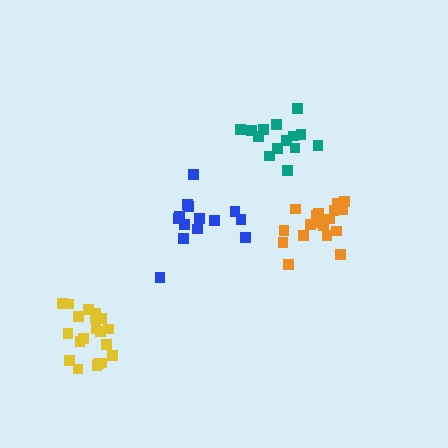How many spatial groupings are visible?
There are 4 spatial groupings.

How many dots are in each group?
Group 1: 15 dots, Group 2: 14 dots, Group 3: 20 dots, Group 4: 18 dots (67 total).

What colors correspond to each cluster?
The clusters are colored: blue, teal, yellow, orange.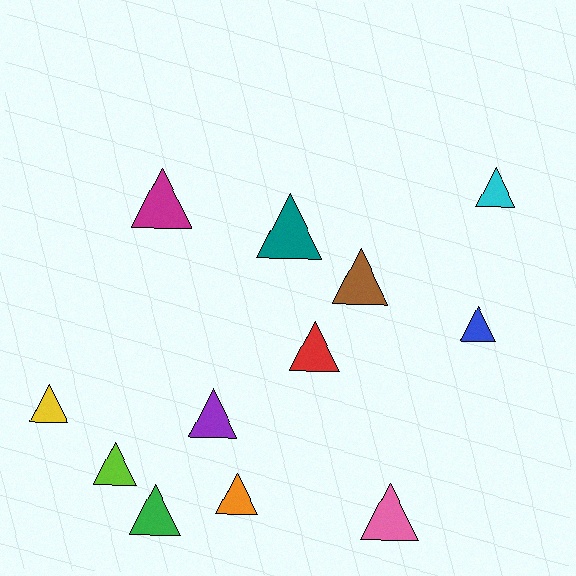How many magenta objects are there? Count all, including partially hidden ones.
There is 1 magenta object.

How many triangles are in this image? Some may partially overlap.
There are 12 triangles.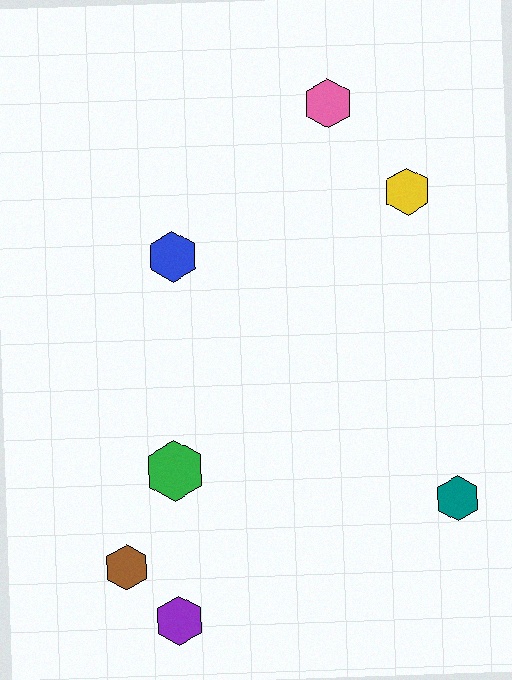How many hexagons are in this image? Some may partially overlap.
There are 7 hexagons.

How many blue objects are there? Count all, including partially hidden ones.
There is 1 blue object.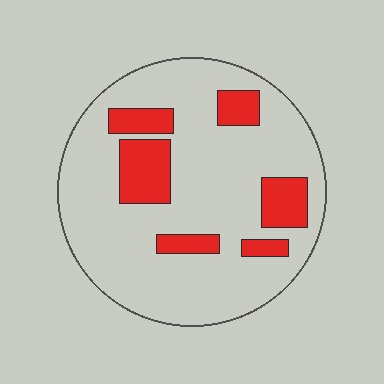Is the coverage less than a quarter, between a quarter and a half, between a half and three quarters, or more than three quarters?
Less than a quarter.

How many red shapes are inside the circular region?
6.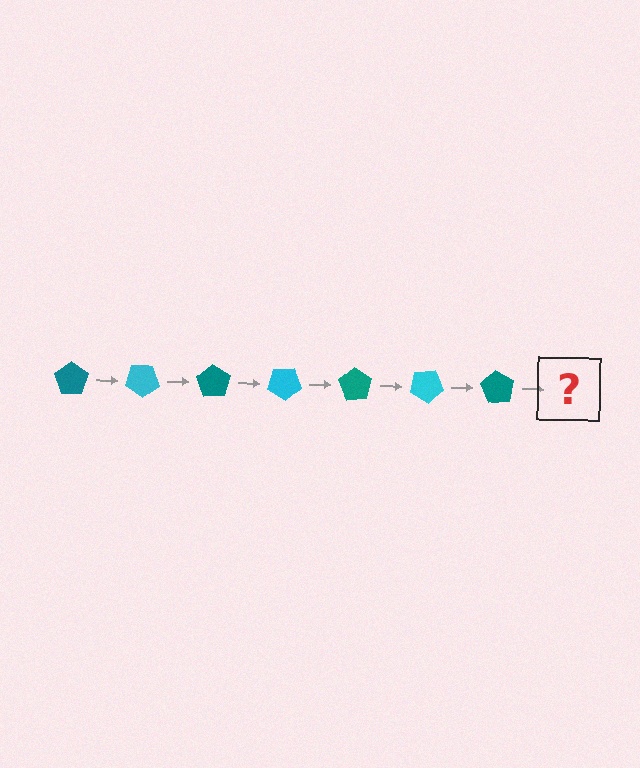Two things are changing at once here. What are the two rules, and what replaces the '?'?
The two rules are that it rotates 35 degrees each step and the color cycles through teal and cyan. The '?' should be a cyan pentagon, rotated 245 degrees from the start.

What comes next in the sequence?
The next element should be a cyan pentagon, rotated 245 degrees from the start.